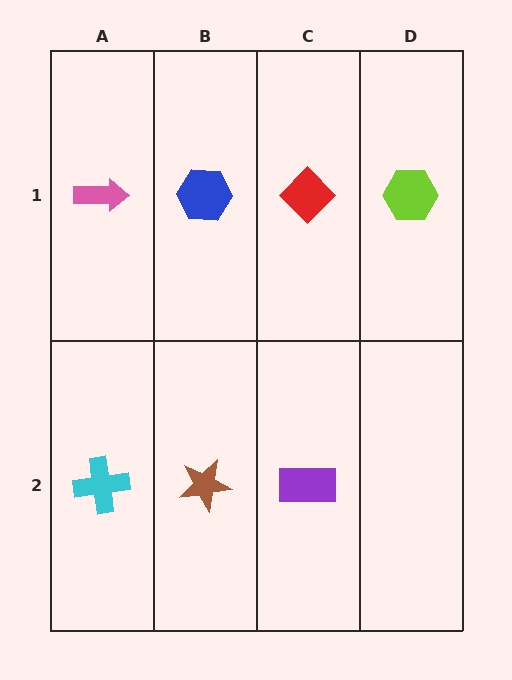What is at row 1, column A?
A pink arrow.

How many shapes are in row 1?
4 shapes.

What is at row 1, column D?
A lime hexagon.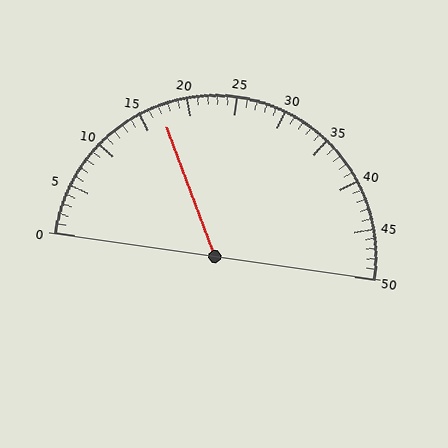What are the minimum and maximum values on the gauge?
The gauge ranges from 0 to 50.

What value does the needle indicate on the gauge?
The needle indicates approximately 17.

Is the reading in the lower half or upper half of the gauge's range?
The reading is in the lower half of the range (0 to 50).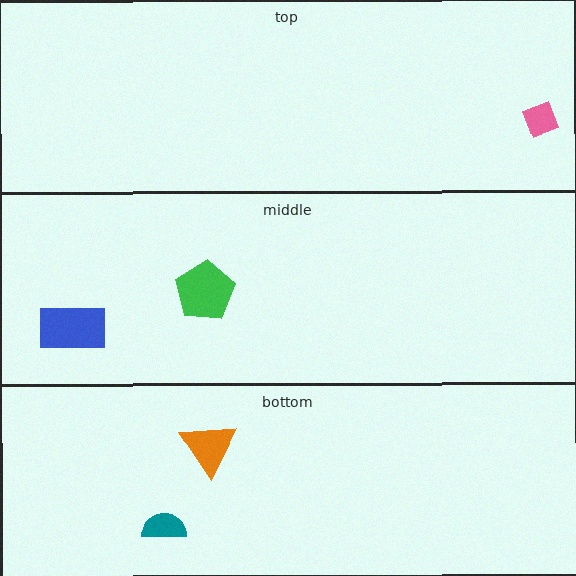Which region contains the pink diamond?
The top region.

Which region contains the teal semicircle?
The bottom region.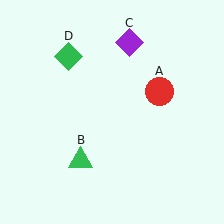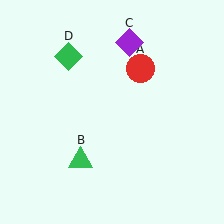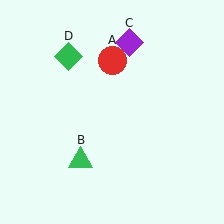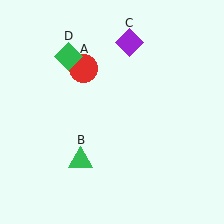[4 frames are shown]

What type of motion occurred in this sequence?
The red circle (object A) rotated counterclockwise around the center of the scene.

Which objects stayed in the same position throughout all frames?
Green triangle (object B) and purple diamond (object C) and green diamond (object D) remained stationary.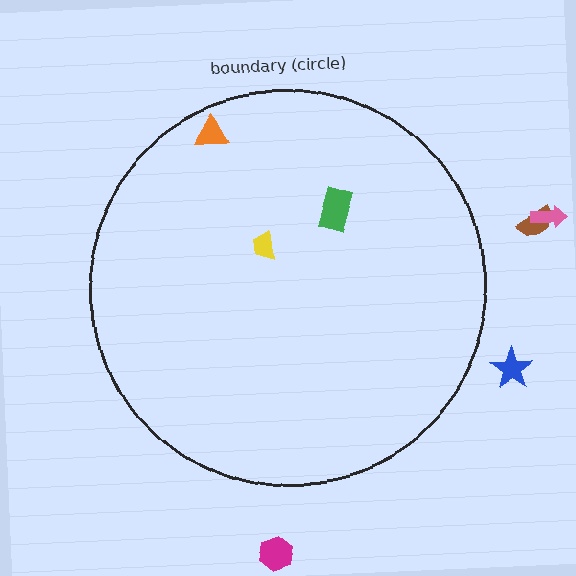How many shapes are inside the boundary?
3 inside, 4 outside.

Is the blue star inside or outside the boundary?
Outside.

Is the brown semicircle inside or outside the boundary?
Outside.